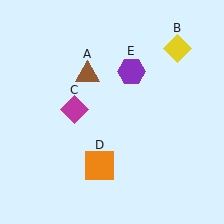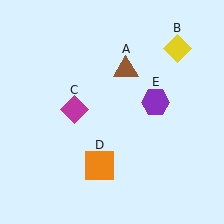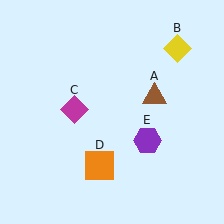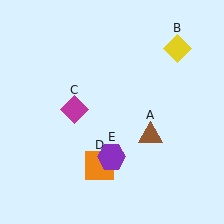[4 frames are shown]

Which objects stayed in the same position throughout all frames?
Yellow diamond (object B) and magenta diamond (object C) and orange square (object D) remained stationary.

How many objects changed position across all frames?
2 objects changed position: brown triangle (object A), purple hexagon (object E).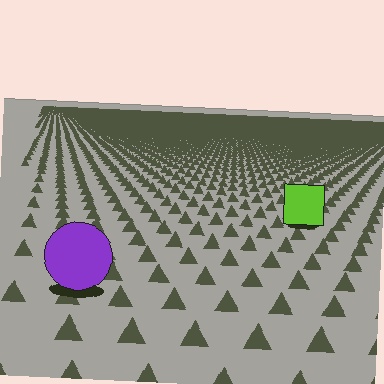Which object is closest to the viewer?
The purple circle is closest. The texture marks near it are larger and more spread out.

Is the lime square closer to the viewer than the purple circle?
No. The purple circle is closer — you can tell from the texture gradient: the ground texture is coarser near it.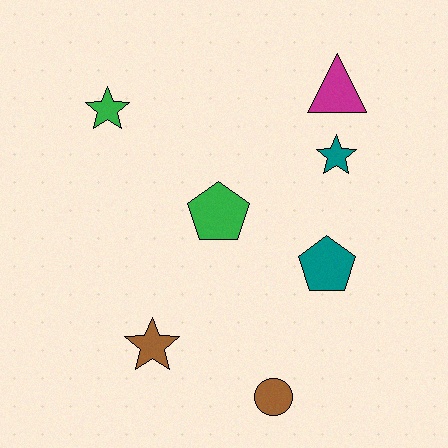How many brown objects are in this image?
There are 2 brown objects.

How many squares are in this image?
There are no squares.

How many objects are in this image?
There are 7 objects.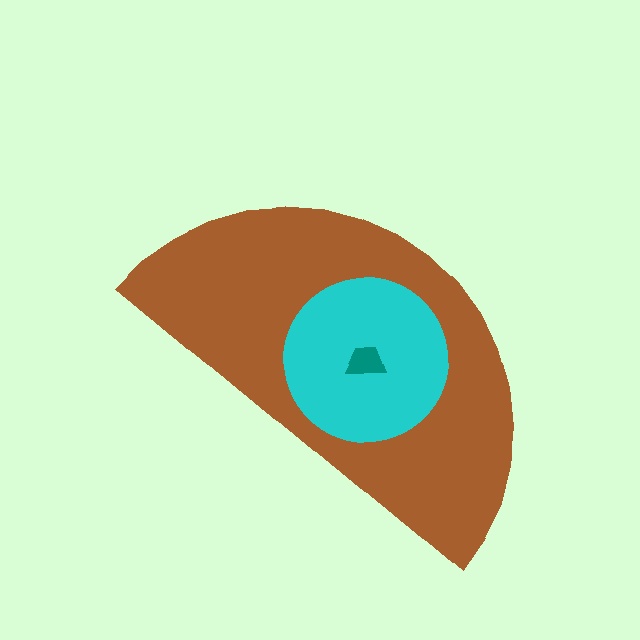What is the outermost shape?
The brown semicircle.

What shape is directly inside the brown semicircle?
The cyan circle.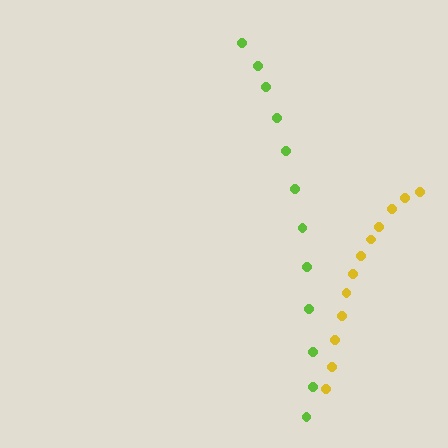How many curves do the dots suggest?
There are 2 distinct paths.